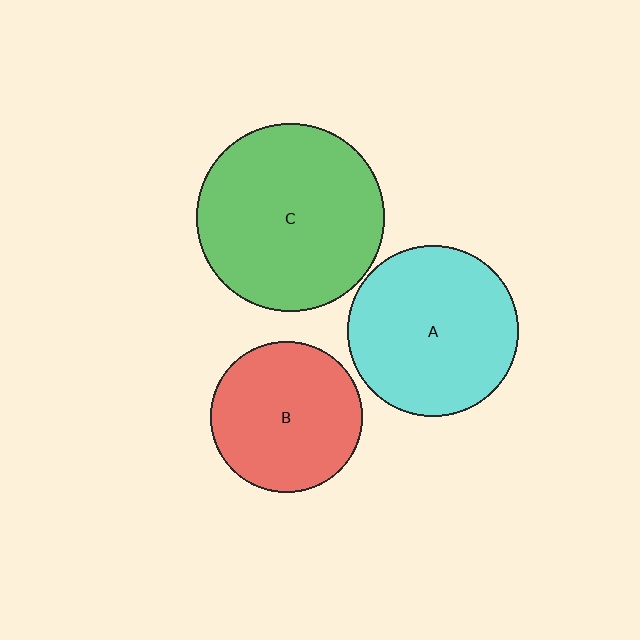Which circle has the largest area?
Circle C (green).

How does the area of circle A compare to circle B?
Approximately 1.3 times.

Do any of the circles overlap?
No, none of the circles overlap.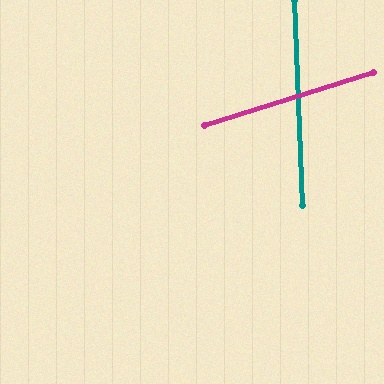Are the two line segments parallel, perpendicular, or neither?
Neither parallel nor perpendicular — they differ by about 75°.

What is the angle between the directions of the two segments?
Approximately 75 degrees.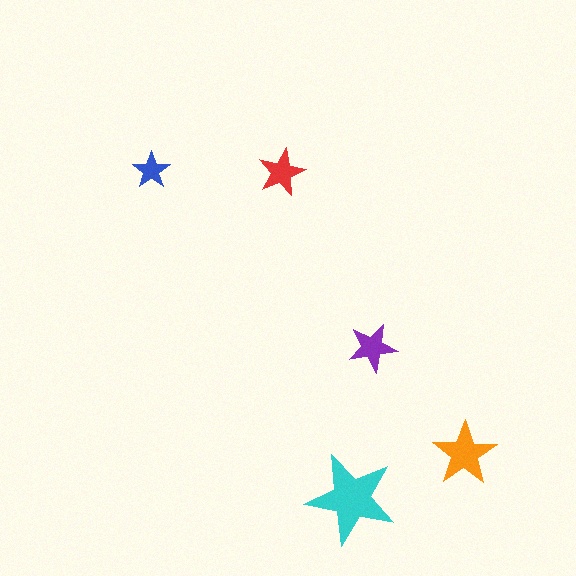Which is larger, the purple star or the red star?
The purple one.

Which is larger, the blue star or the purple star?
The purple one.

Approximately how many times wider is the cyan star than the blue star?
About 2.5 times wider.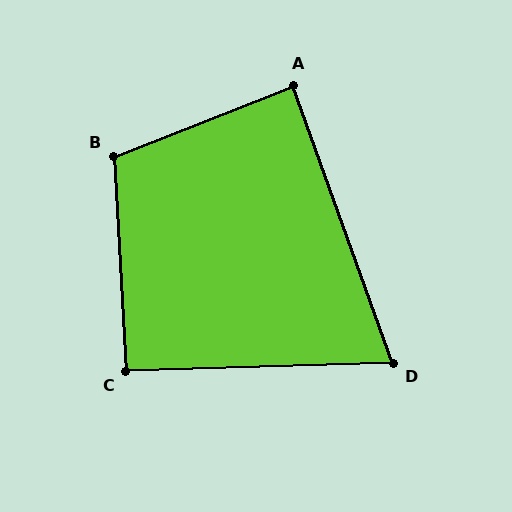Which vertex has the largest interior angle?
B, at approximately 108 degrees.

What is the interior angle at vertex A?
Approximately 89 degrees (approximately right).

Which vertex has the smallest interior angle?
D, at approximately 72 degrees.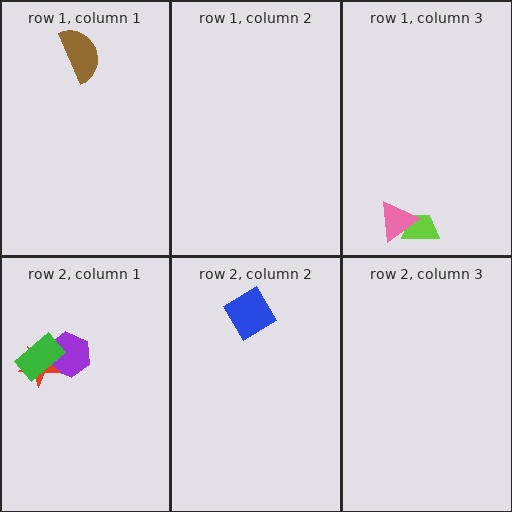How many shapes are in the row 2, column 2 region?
1.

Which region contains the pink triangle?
The row 1, column 3 region.